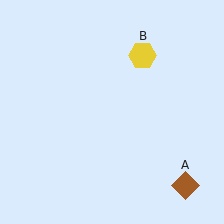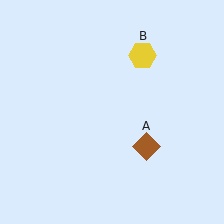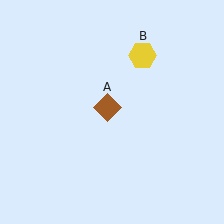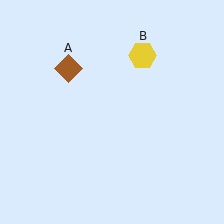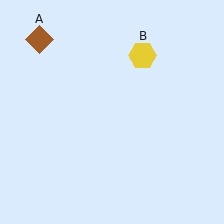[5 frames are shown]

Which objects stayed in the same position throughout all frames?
Yellow hexagon (object B) remained stationary.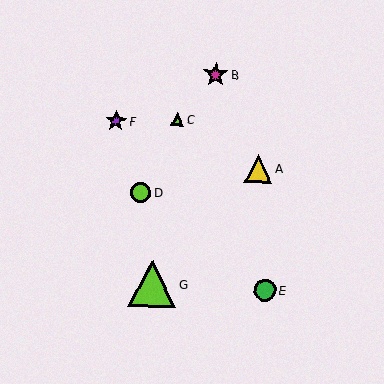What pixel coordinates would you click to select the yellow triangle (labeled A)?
Click at (258, 169) to select the yellow triangle A.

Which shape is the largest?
The lime triangle (labeled G) is the largest.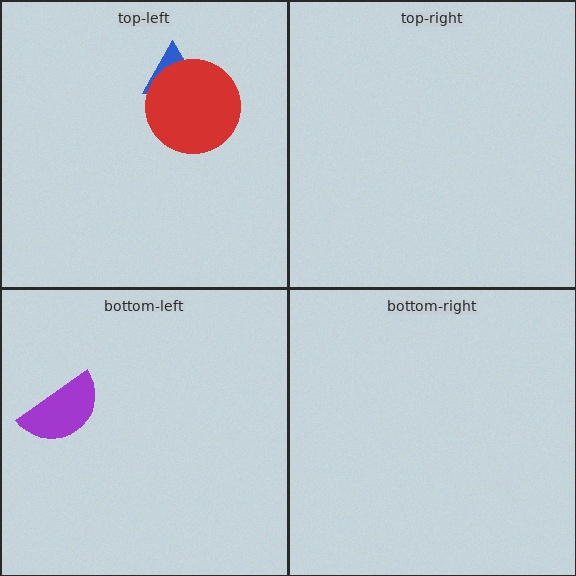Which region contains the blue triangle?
The top-left region.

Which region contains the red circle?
The top-left region.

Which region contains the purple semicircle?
The bottom-left region.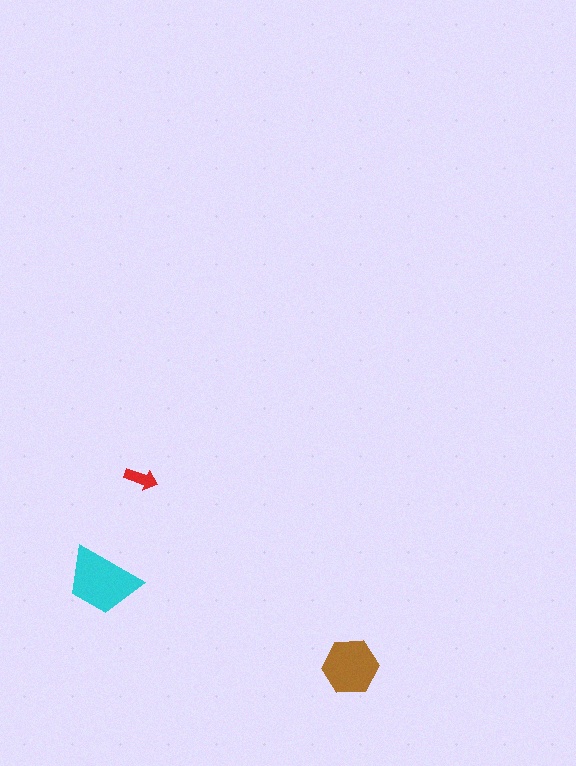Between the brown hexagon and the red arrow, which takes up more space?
The brown hexagon.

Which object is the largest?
The cyan trapezoid.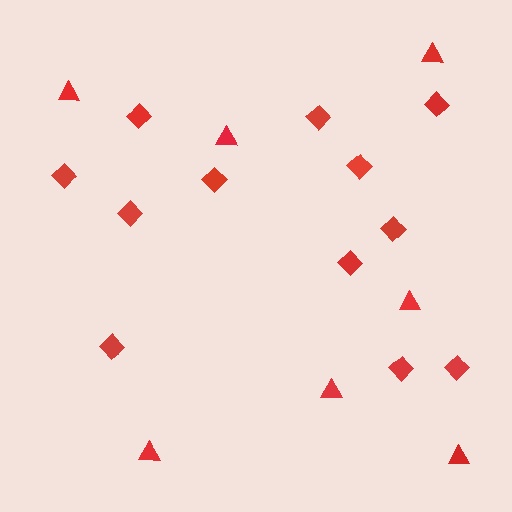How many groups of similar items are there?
There are 2 groups: one group of diamonds (12) and one group of triangles (7).